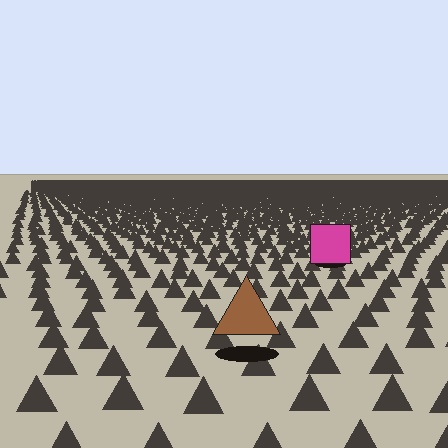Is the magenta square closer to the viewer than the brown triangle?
No. The brown triangle is closer — you can tell from the texture gradient: the ground texture is coarser near it.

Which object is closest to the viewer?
The brown triangle is closest. The texture marks near it are larger and more spread out.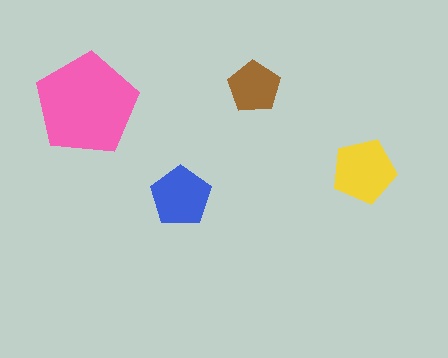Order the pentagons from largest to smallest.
the pink one, the yellow one, the blue one, the brown one.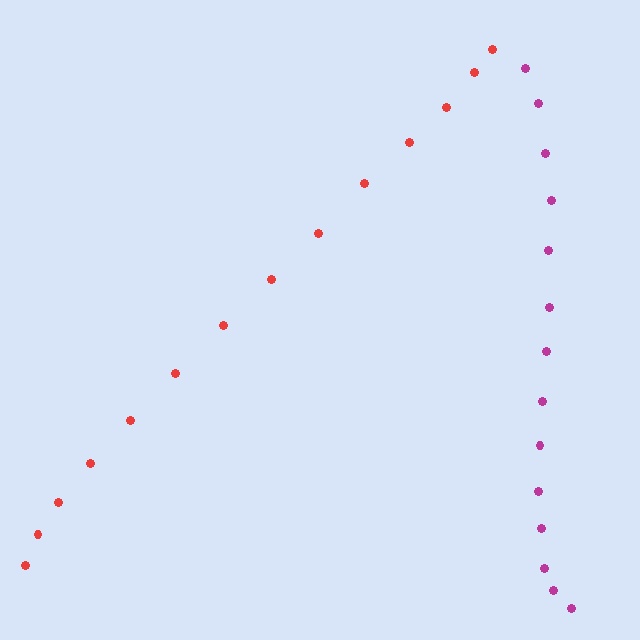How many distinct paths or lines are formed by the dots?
There are 2 distinct paths.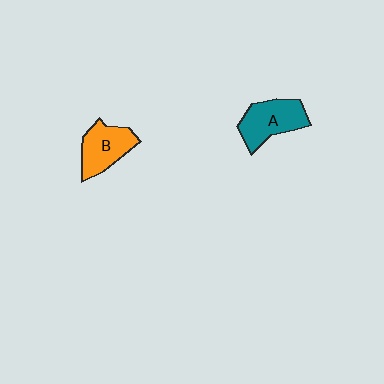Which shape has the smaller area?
Shape B (orange).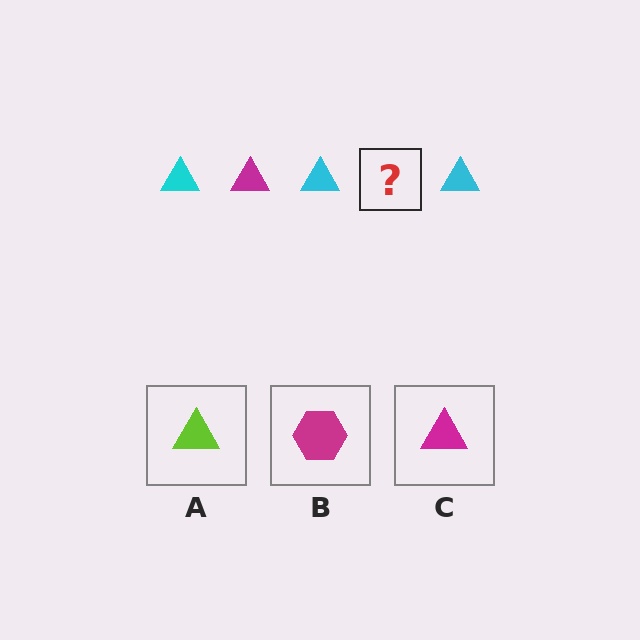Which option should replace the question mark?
Option C.